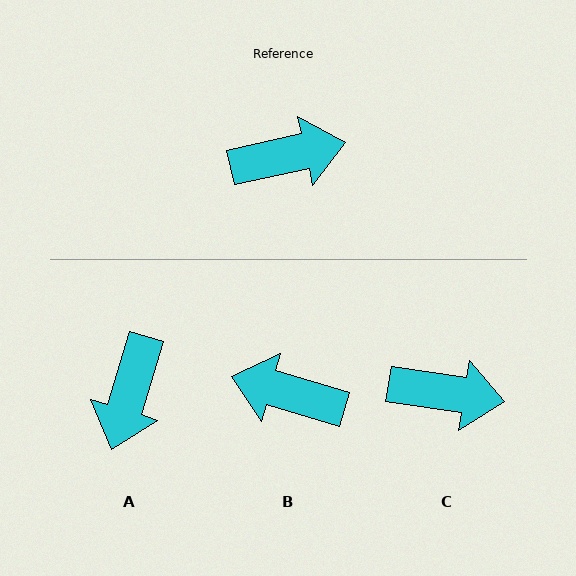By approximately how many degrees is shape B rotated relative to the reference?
Approximately 151 degrees counter-clockwise.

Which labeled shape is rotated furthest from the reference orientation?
B, about 151 degrees away.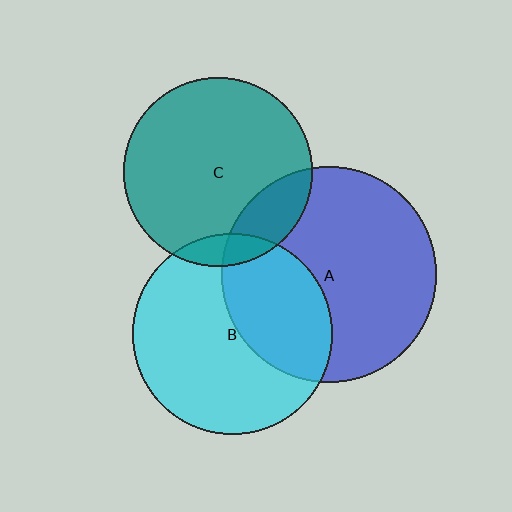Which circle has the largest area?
Circle A (blue).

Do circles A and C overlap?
Yes.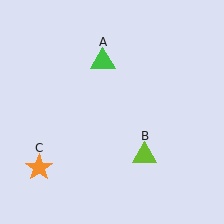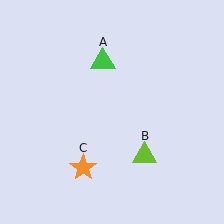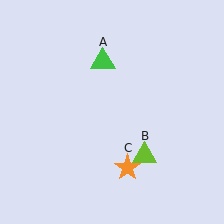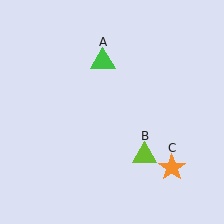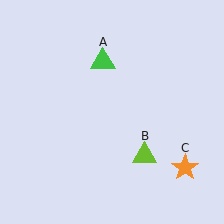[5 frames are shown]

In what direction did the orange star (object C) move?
The orange star (object C) moved right.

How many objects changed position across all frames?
1 object changed position: orange star (object C).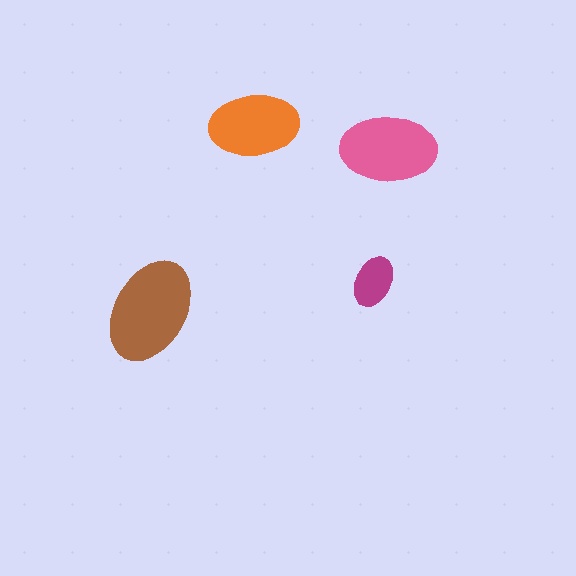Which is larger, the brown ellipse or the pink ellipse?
The brown one.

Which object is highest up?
The orange ellipse is topmost.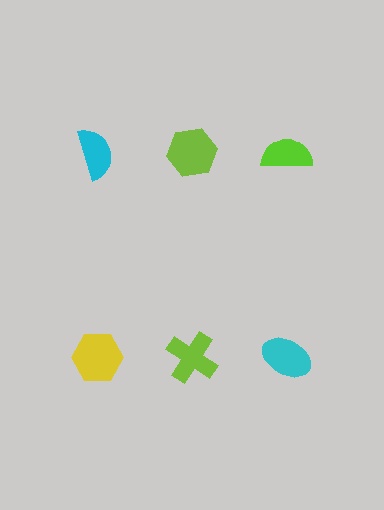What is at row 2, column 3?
A cyan ellipse.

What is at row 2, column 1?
A yellow hexagon.